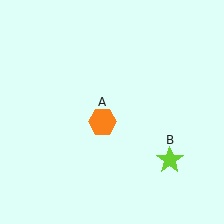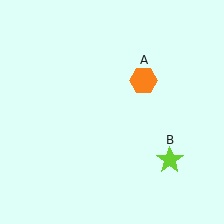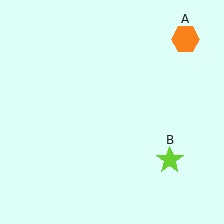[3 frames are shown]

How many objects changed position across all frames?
1 object changed position: orange hexagon (object A).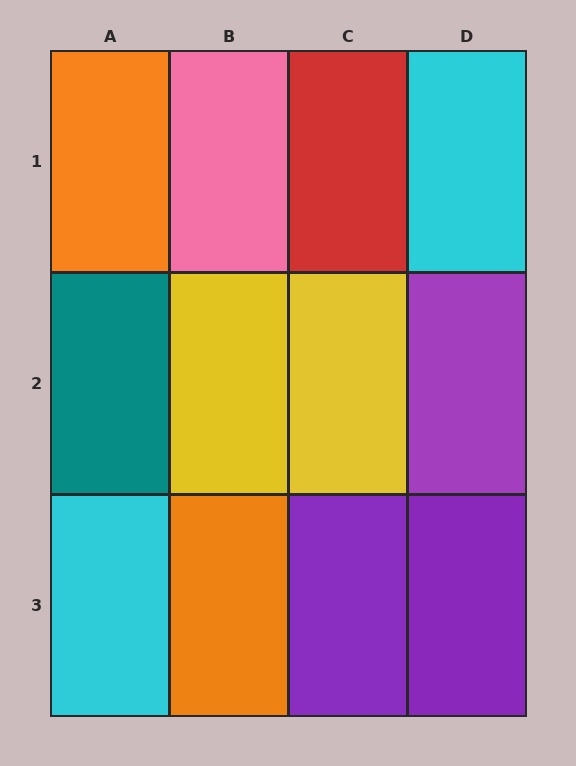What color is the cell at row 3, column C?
Purple.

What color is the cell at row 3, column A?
Cyan.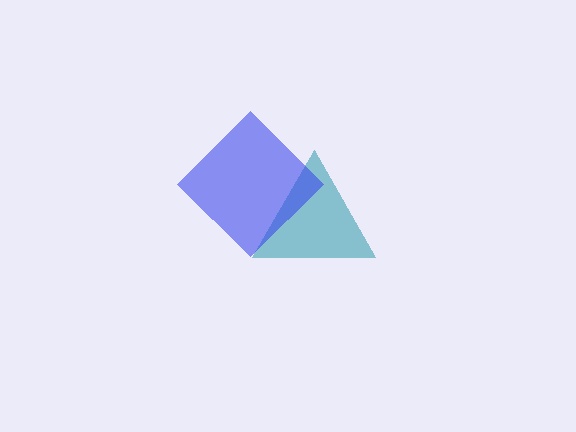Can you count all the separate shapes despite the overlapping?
Yes, there are 2 separate shapes.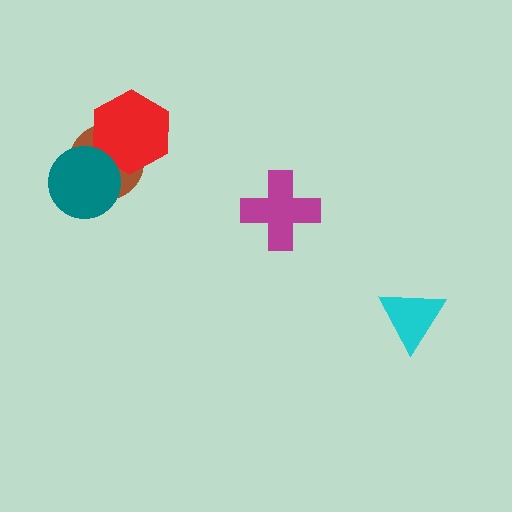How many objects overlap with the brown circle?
2 objects overlap with the brown circle.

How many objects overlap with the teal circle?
2 objects overlap with the teal circle.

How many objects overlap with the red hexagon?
2 objects overlap with the red hexagon.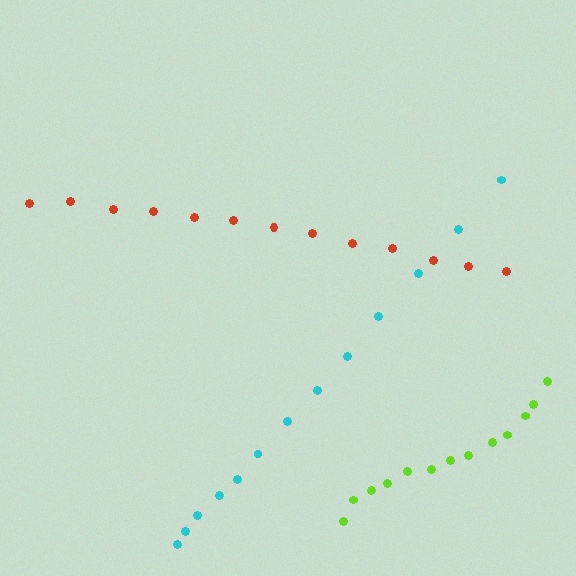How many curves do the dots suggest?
There are 3 distinct paths.